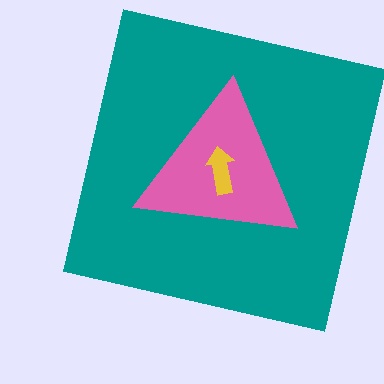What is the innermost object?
The yellow arrow.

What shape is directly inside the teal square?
The pink triangle.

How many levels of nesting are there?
3.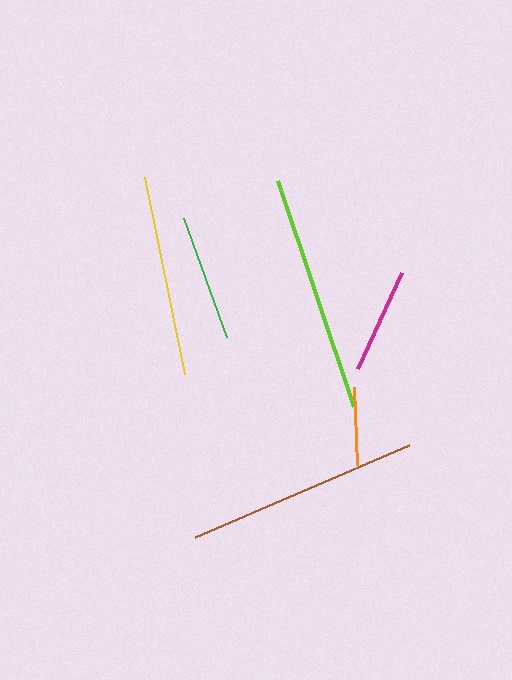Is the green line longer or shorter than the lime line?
The lime line is longer than the green line.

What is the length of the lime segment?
The lime segment is approximately 239 pixels long.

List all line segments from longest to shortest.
From longest to shortest: lime, brown, yellow, green, magenta, orange.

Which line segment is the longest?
The lime line is the longest at approximately 239 pixels.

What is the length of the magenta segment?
The magenta segment is approximately 106 pixels long.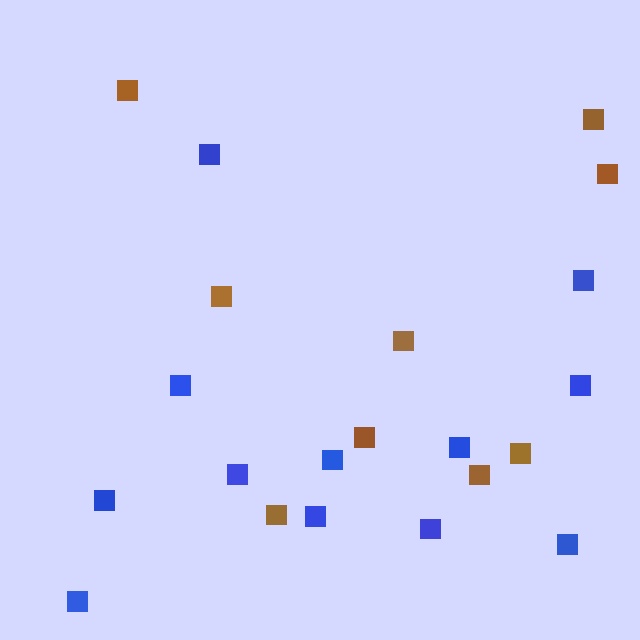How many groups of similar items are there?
There are 2 groups: one group of blue squares (12) and one group of brown squares (9).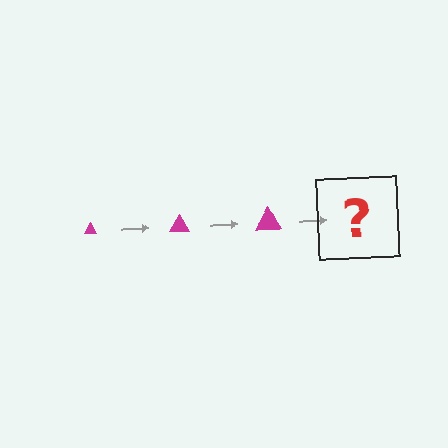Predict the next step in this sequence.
The next step is a magenta triangle, larger than the previous one.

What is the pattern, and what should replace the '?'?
The pattern is that the triangle gets progressively larger each step. The '?' should be a magenta triangle, larger than the previous one.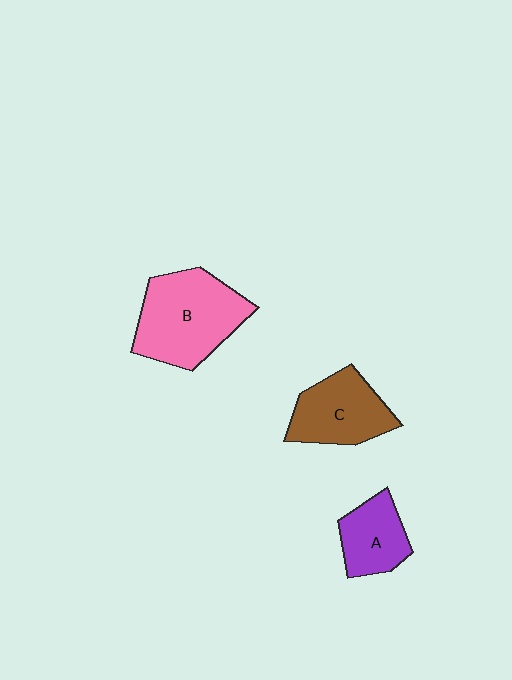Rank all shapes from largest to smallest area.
From largest to smallest: B (pink), C (brown), A (purple).